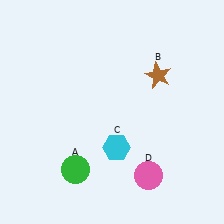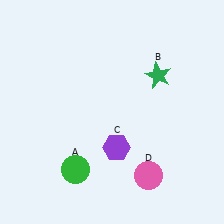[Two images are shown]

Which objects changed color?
B changed from brown to green. C changed from cyan to purple.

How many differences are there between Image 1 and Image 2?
There are 2 differences between the two images.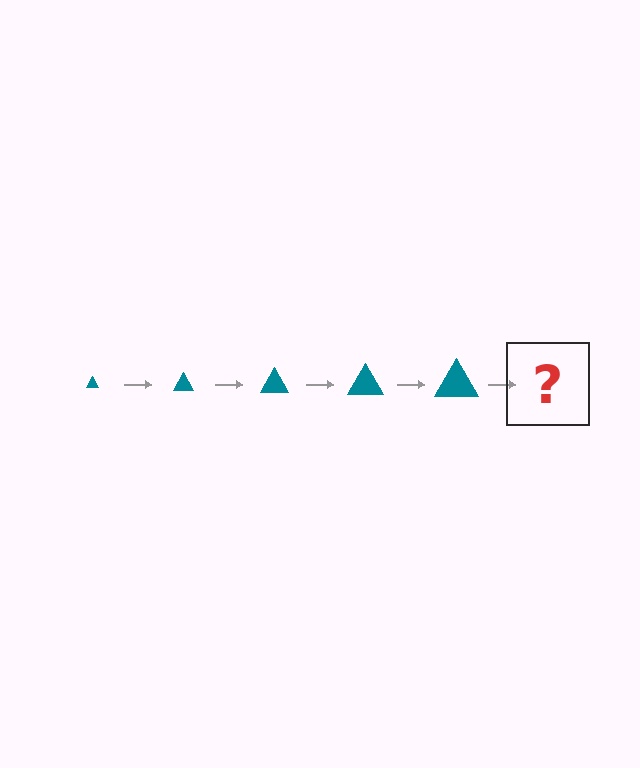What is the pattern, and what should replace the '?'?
The pattern is that the triangle gets progressively larger each step. The '?' should be a teal triangle, larger than the previous one.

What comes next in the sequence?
The next element should be a teal triangle, larger than the previous one.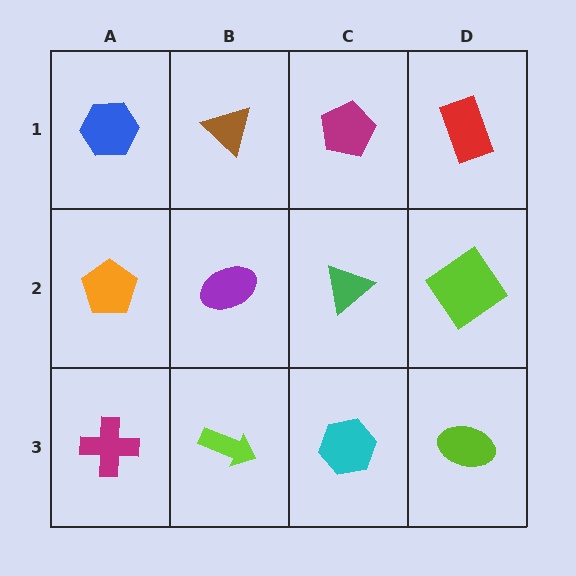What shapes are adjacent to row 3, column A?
An orange pentagon (row 2, column A), a lime arrow (row 3, column B).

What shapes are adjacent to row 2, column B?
A brown triangle (row 1, column B), a lime arrow (row 3, column B), an orange pentagon (row 2, column A), a green triangle (row 2, column C).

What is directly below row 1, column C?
A green triangle.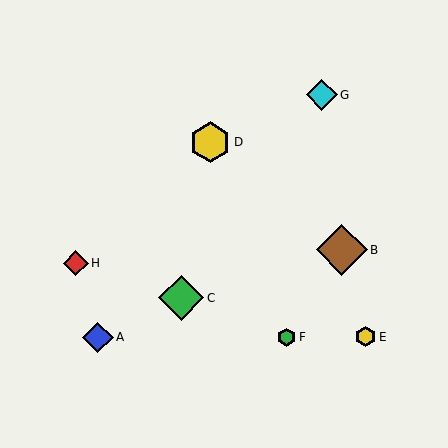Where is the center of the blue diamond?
The center of the blue diamond is at (98, 337).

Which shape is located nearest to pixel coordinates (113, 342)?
The blue diamond (labeled A) at (98, 337) is nearest to that location.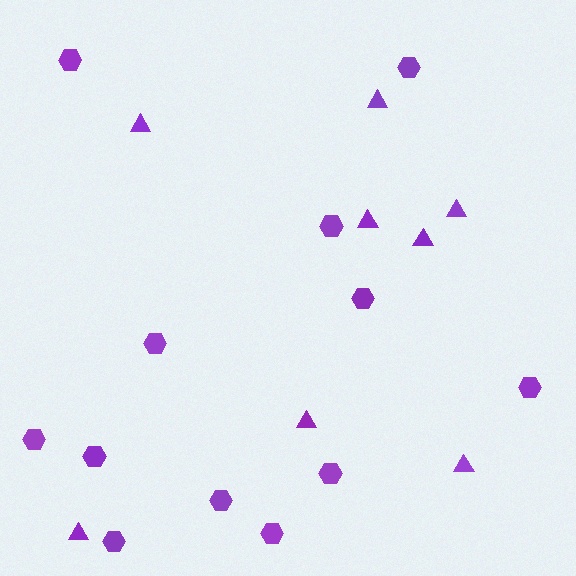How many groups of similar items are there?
There are 2 groups: one group of triangles (8) and one group of hexagons (12).